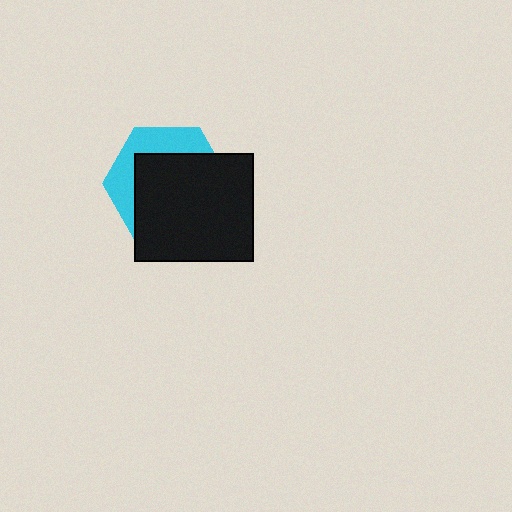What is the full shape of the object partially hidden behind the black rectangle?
The partially hidden object is a cyan hexagon.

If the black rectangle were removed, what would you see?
You would see the complete cyan hexagon.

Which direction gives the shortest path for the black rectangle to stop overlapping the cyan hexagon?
Moving toward the lower-right gives the shortest separation.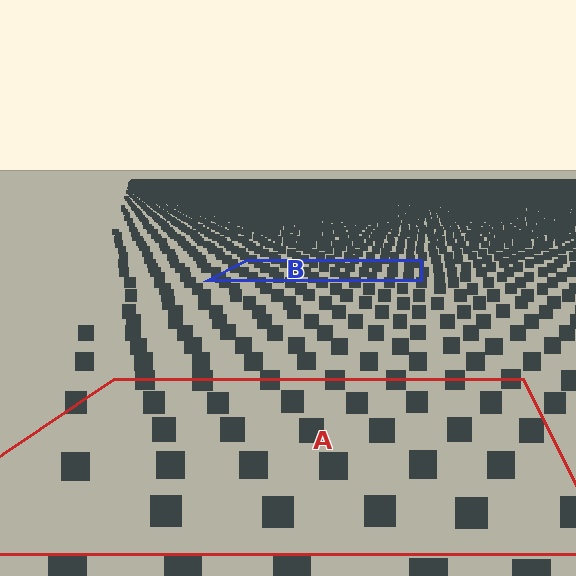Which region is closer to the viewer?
Region A is closer. The texture elements there are larger and more spread out.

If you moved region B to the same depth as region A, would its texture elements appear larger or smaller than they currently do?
They would appear larger. At a closer depth, the same texture elements are projected at a bigger on-screen size.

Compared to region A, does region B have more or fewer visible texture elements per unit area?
Region B has more texture elements per unit area — they are packed more densely because it is farther away.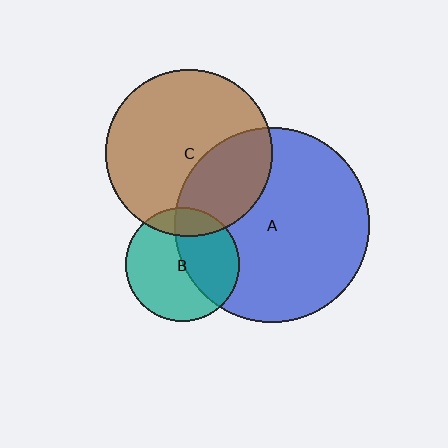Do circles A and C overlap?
Yes.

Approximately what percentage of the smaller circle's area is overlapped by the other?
Approximately 35%.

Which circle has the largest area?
Circle A (blue).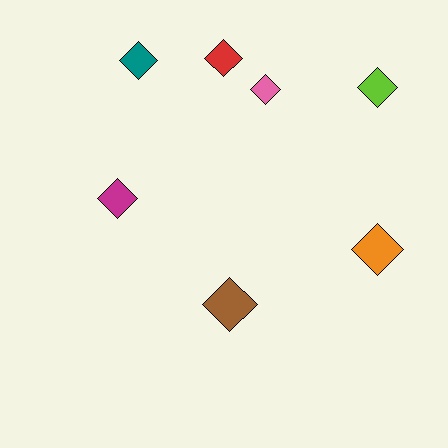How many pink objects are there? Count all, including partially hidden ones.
There is 1 pink object.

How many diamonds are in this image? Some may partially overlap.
There are 7 diamonds.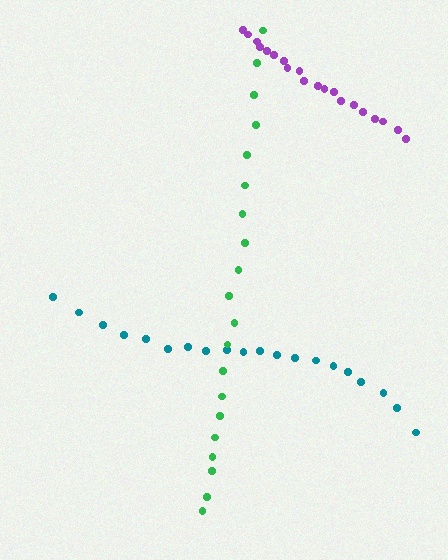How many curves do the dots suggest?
There are 3 distinct paths.